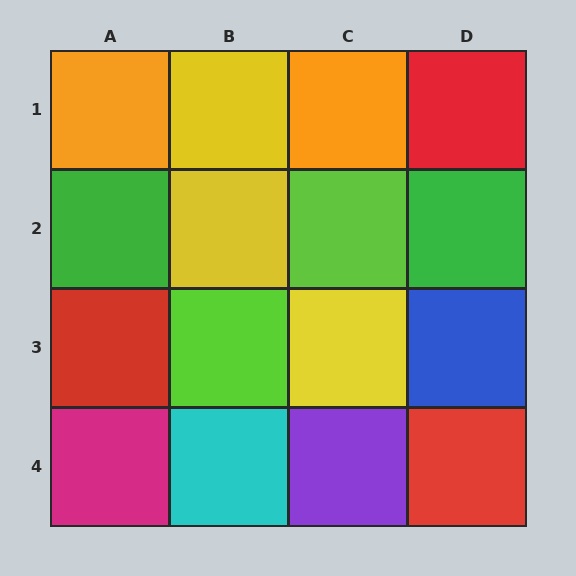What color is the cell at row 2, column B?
Yellow.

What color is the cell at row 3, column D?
Blue.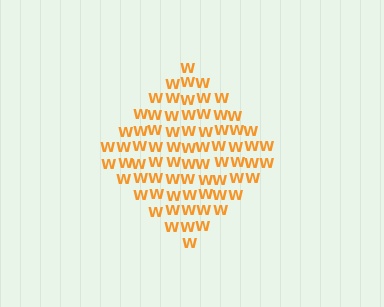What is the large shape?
The large shape is a diamond.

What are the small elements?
The small elements are letter W's.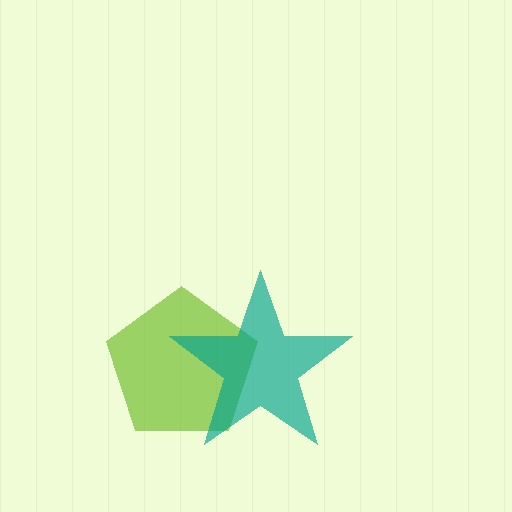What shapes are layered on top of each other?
The layered shapes are: a lime pentagon, a teal star.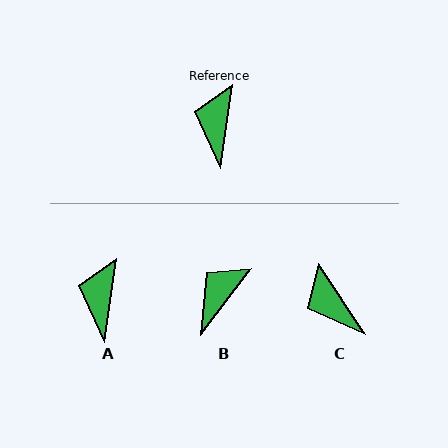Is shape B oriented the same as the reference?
No, it is off by about 30 degrees.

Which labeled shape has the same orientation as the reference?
A.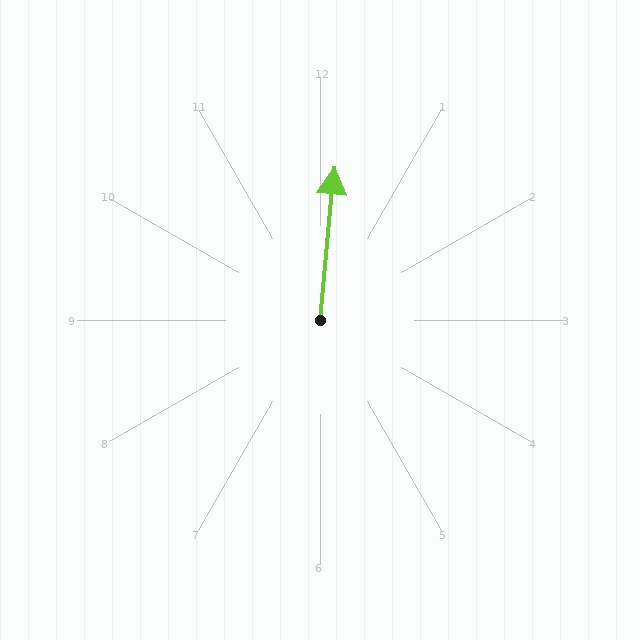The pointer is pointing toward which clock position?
Roughly 12 o'clock.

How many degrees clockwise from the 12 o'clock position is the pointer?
Approximately 5 degrees.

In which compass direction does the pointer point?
North.